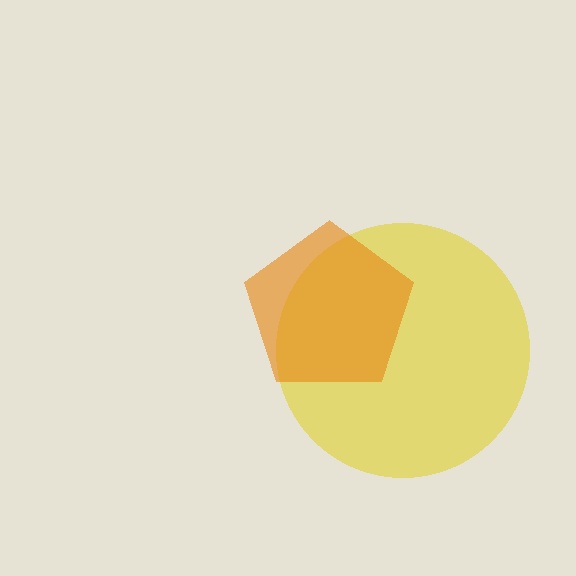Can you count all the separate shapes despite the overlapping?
Yes, there are 2 separate shapes.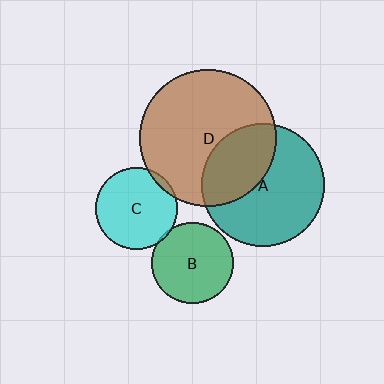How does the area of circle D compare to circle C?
Approximately 2.8 times.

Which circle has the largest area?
Circle D (brown).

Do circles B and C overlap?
Yes.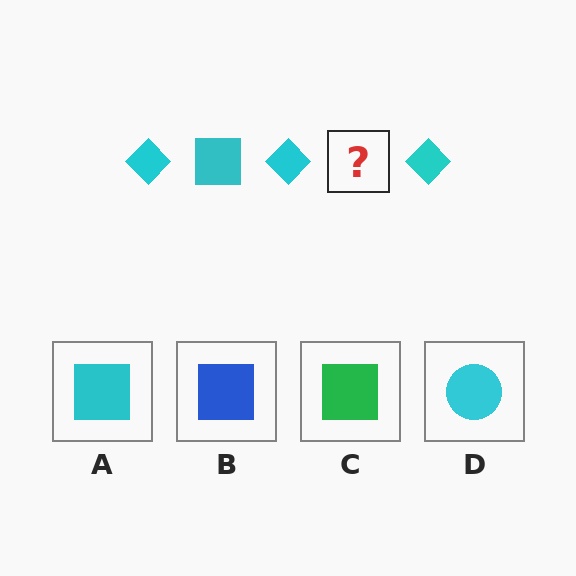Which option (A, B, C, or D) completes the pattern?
A.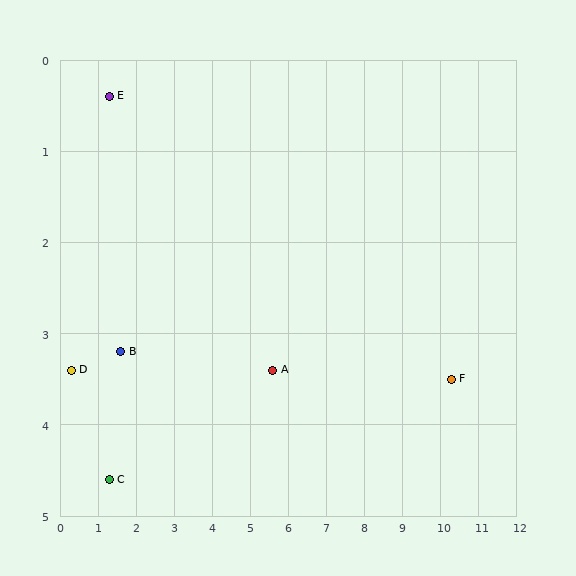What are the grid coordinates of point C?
Point C is at approximately (1.3, 4.6).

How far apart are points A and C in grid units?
Points A and C are about 4.5 grid units apart.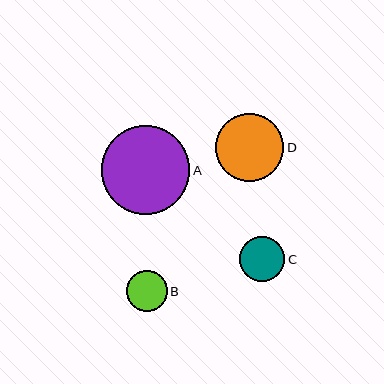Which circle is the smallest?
Circle B is the smallest with a size of approximately 41 pixels.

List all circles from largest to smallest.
From largest to smallest: A, D, C, B.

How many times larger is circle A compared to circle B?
Circle A is approximately 2.2 times the size of circle B.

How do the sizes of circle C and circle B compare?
Circle C and circle B are approximately the same size.